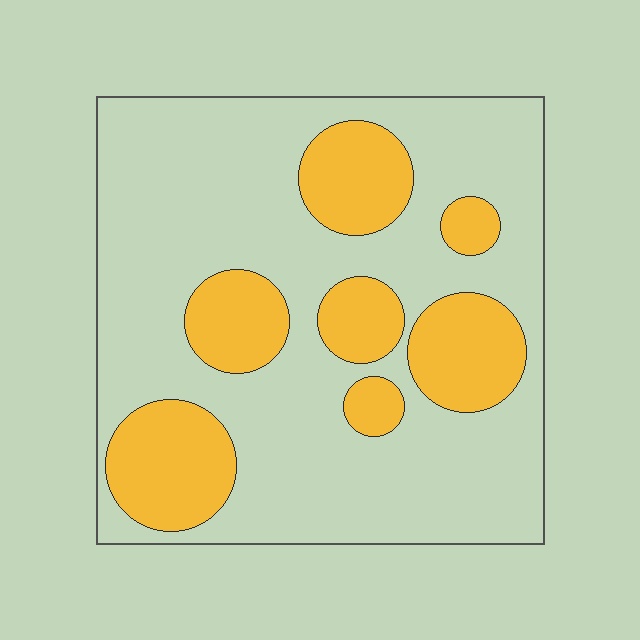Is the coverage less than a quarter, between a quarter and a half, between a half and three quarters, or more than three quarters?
Between a quarter and a half.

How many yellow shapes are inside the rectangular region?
7.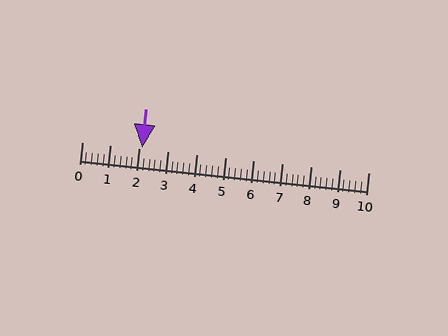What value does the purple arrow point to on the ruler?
The purple arrow points to approximately 2.1.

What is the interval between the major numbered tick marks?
The major tick marks are spaced 1 units apart.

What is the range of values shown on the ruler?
The ruler shows values from 0 to 10.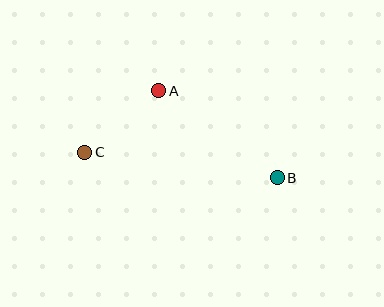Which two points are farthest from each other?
Points B and C are farthest from each other.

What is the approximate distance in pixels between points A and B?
The distance between A and B is approximately 147 pixels.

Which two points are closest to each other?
Points A and C are closest to each other.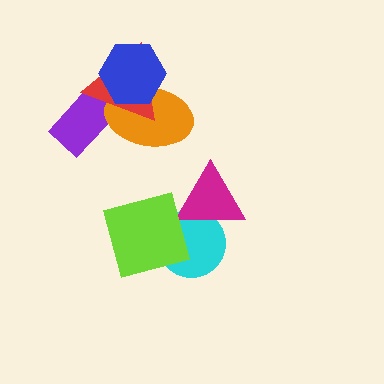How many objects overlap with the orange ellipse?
3 objects overlap with the orange ellipse.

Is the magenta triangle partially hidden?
No, no other shape covers it.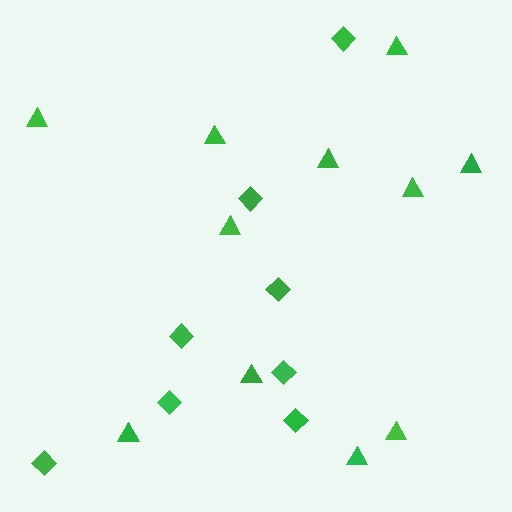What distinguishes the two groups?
There are 2 groups: one group of triangles (11) and one group of diamonds (8).